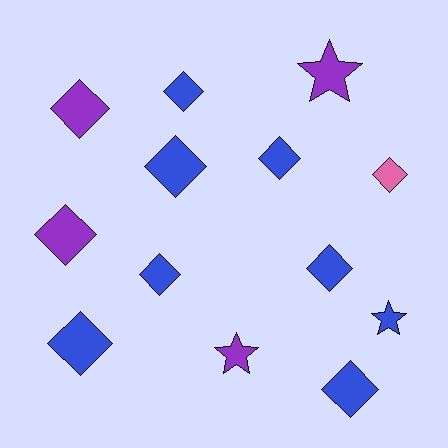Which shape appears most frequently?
Diamond, with 10 objects.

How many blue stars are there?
There is 1 blue star.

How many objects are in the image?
There are 13 objects.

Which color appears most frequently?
Blue, with 8 objects.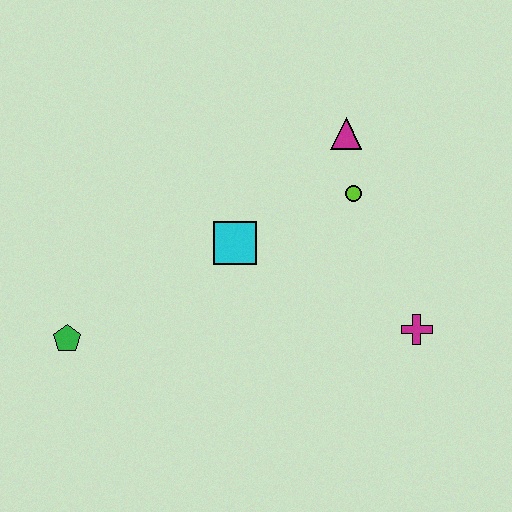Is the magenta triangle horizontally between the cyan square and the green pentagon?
No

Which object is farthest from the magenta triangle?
The green pentagon is farthest from the magenta triangle.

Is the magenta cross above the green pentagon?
Yes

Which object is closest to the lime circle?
The magenta triangle is closest to the lime circle.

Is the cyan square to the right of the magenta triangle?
No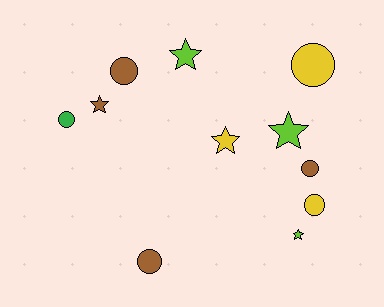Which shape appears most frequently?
Circle, with 6 objects.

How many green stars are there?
There are no green stars.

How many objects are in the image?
There are 11 objects.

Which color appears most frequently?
Brown, with 4 objects.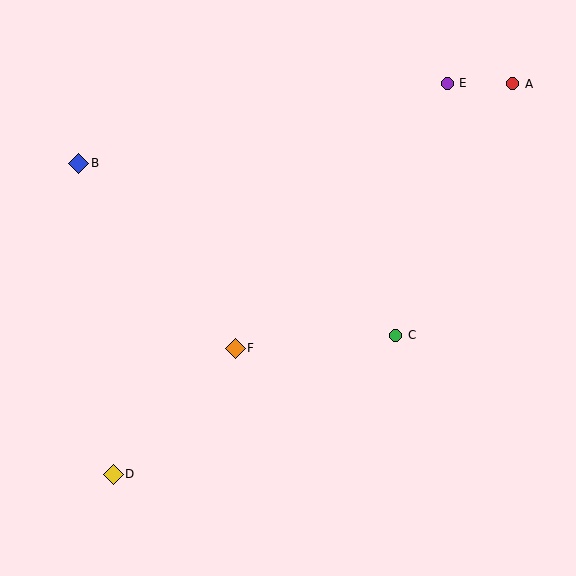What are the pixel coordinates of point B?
Point B is at (79, 163).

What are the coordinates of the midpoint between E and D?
The midpoint between E and D is at (280, 279).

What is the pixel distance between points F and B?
The distance between F and B is 242 pixels.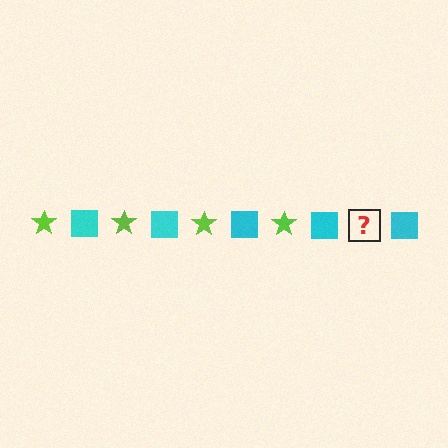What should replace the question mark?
The question mark should be replaced with a lime star.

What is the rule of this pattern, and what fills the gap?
The rule is that the pattern alternates between lime star and cyan square. The gap should be filled with a lime star.